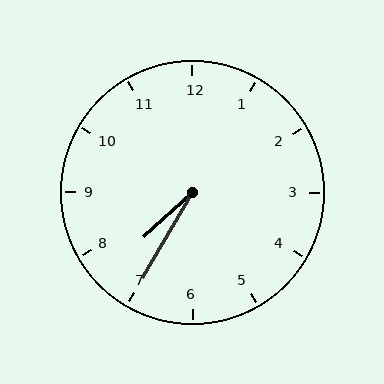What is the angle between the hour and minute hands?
Approximately 18 degrees.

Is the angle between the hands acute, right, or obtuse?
It is acute.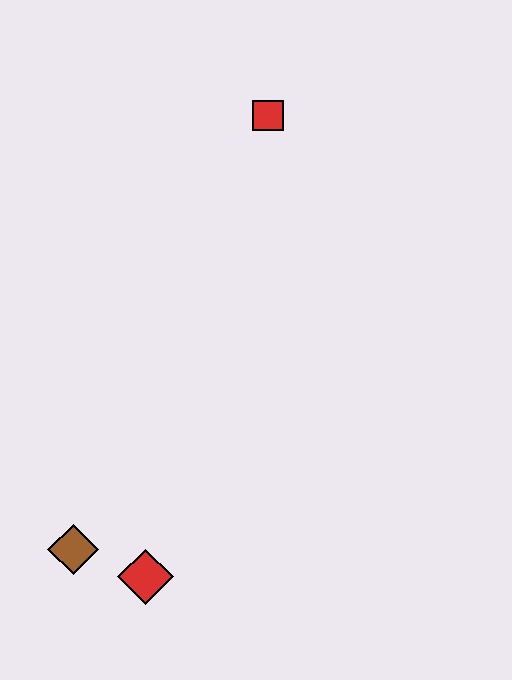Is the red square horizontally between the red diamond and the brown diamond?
No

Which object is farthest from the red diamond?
The red square is farthest from the red diamond.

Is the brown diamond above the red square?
No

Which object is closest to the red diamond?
The brown diamond is closest to the red diamond.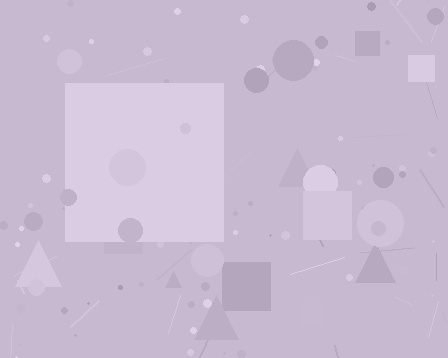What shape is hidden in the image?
A square is hidden in the image.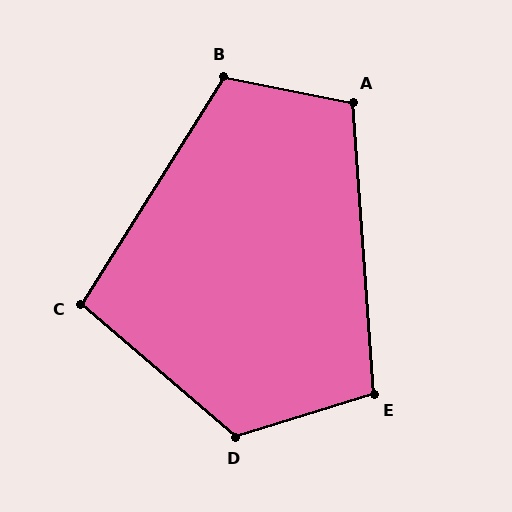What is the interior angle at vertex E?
Approximately 103 degrees (obtuse).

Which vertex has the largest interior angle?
D, at approximately 122 degrees.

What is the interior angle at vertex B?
Approximately 111 degrees (obtuse).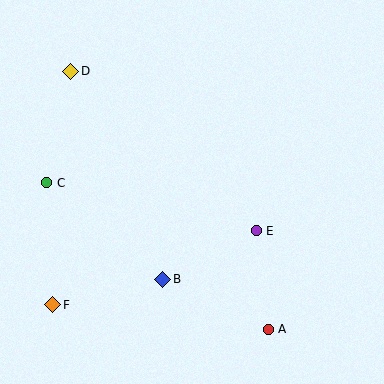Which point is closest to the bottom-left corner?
Point F is closest to the bottom-left corner.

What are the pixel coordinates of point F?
Point F is at (53, 305).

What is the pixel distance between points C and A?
The distance between C and A is 265 pixels.